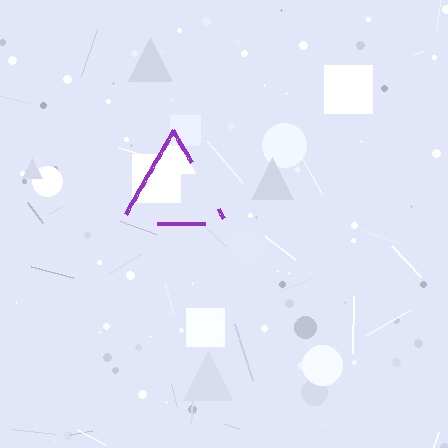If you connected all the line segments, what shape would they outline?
They would outline a triangle.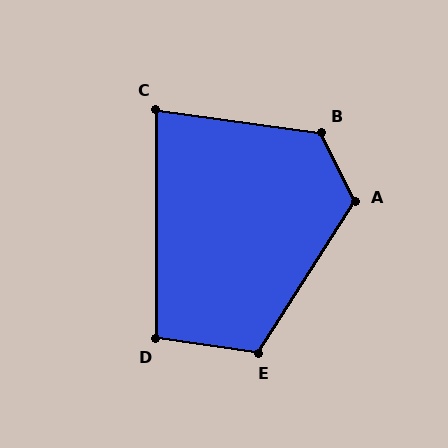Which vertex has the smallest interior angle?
C, at approximately 82 degrees.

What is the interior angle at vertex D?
Approximately 98 degrees (obtuse).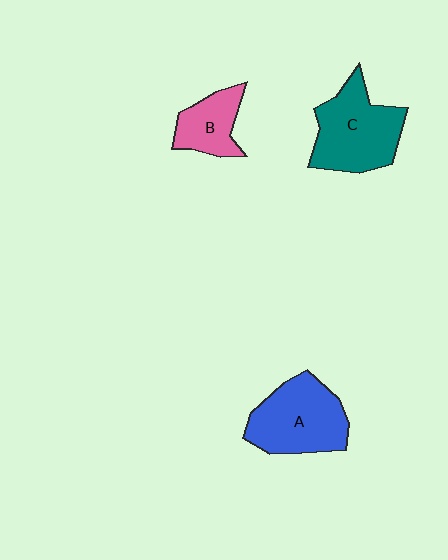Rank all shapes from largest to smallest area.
From largest to smallest: C (teal), A (blue), B (pink).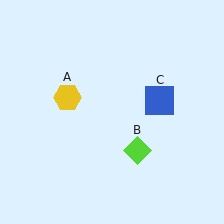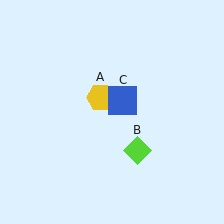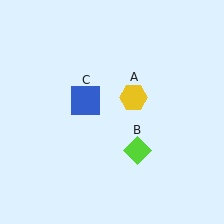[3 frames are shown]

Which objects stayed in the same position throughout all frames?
Lime diamond (object B) remained stationary.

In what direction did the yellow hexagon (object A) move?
The yellow hexagon (object A) moved right.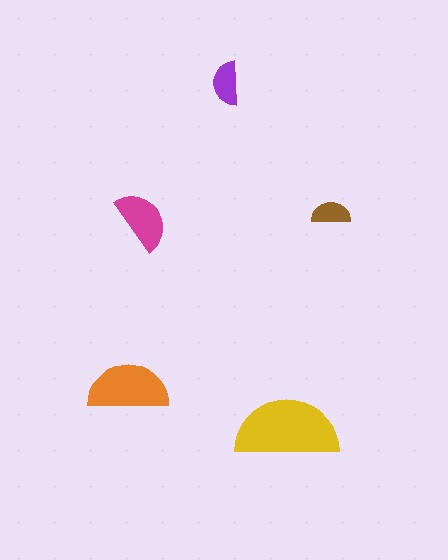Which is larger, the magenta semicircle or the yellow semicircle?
The yellow one.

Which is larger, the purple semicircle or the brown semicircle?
The purple one.